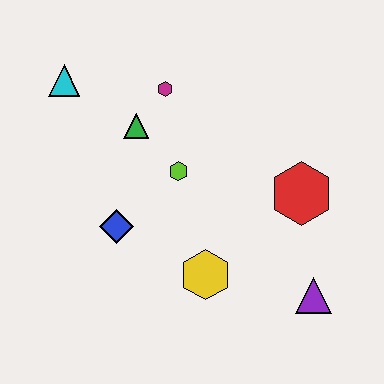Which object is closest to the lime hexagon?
The green triangle is closest to the lime hexagon.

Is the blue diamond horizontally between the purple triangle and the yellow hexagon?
No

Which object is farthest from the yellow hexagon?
The cyan triangle is farthest from the yellow hexagon.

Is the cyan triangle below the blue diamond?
No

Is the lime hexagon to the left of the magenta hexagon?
No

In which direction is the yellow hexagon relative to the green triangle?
The yellow hexagon is below the green triangle.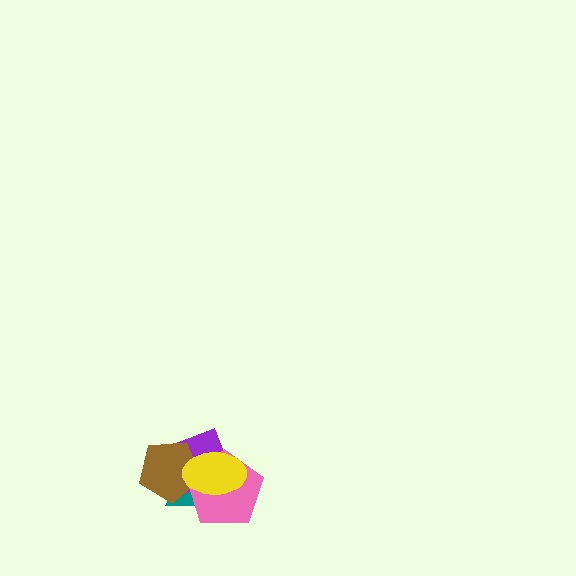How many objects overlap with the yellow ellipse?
4 objects overlap with the yellow ellipse.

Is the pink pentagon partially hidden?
Yes, it is partially covered by another shape.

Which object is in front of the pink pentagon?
The yellow ellipse is in front of the pink pentagon.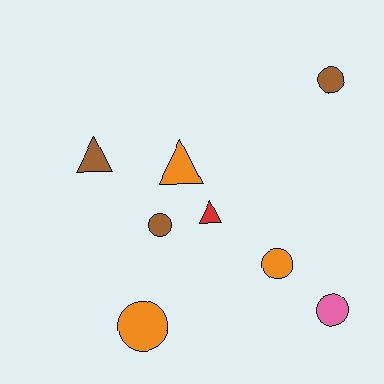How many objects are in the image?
There are 8 objects.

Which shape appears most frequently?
Circle, with 5 objects.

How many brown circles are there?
There are 2 brown circles.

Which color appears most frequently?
Brown, with 3 objects.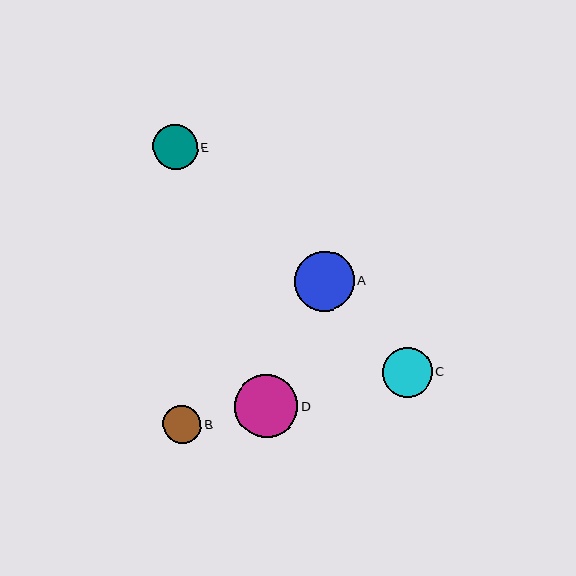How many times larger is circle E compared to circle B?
Circle E is approximately 1.2 times the size of circle B.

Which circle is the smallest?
Circle B is the smallest with a size of approximately 38 pixels.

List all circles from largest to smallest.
From largest to smallest: D, A, C, E, B.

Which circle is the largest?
Circle D is the largest with a size of approximately 64 pixels.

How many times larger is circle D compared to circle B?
Circle D is approximately 1.7 times the size of circle B.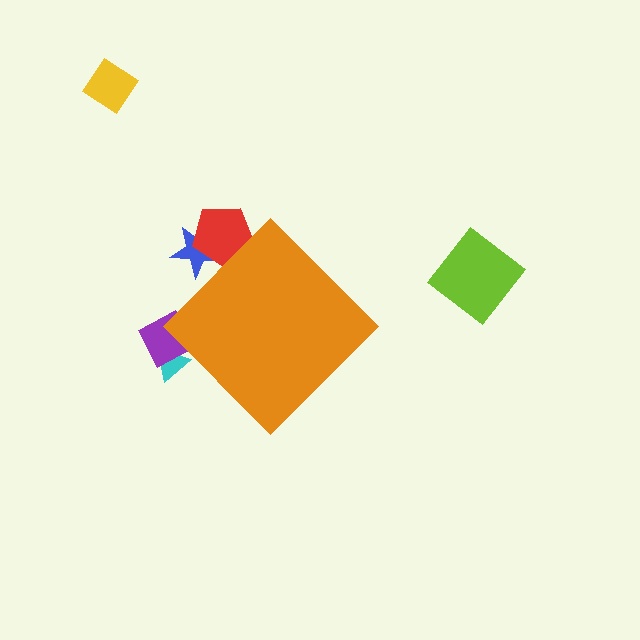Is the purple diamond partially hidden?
Yes, the purple diamond is partially hidden behind the orange diamond.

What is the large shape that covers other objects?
An orange diamond.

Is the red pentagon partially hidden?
Yes, the red pentagon is partially hidden behind the orange diamond.